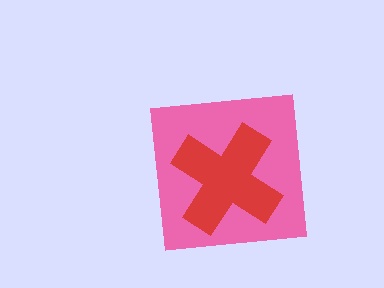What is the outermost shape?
The pink square.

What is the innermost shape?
The red cross.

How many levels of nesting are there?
2.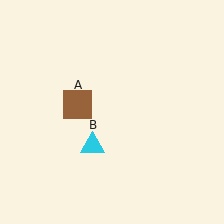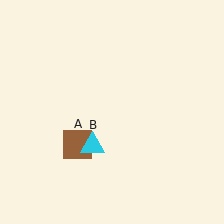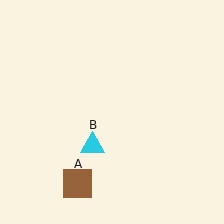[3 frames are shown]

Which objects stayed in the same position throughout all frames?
Cyan triangle (object B) remained stationary.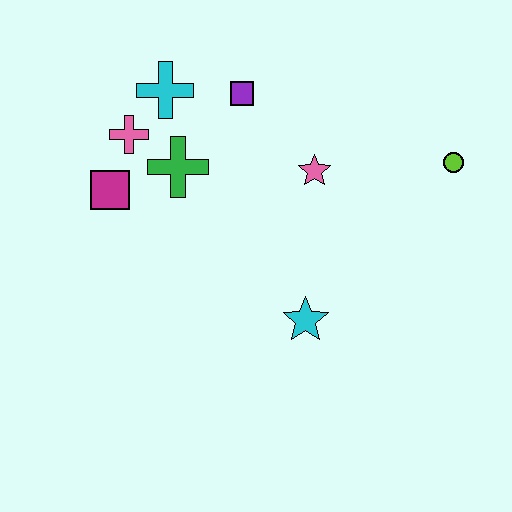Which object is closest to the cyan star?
The pink star is closest to the cyan star.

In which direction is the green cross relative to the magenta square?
The green cross is to the right of the magenta square.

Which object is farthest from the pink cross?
The lime circle is farthest from the pink cross.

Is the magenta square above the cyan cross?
No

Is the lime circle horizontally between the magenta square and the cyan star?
No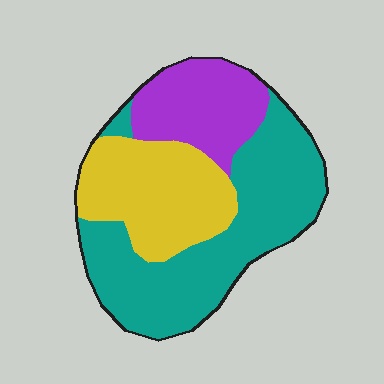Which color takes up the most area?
Teal, at roughly 50%.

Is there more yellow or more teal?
Teal.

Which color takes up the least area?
Purple, at roughly 20%.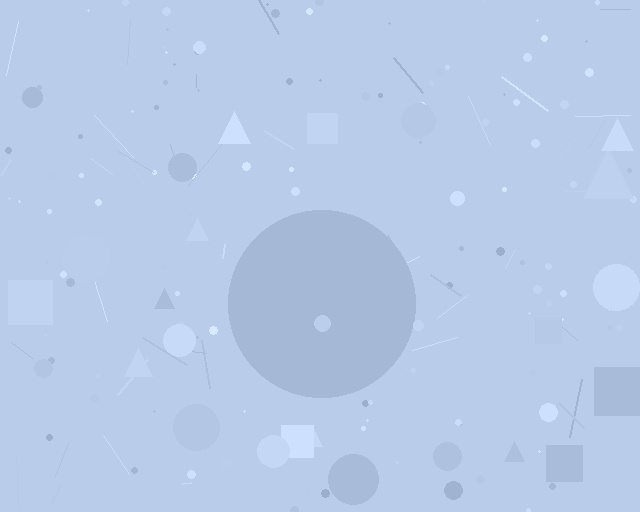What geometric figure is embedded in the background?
A circle is embedded in the background.